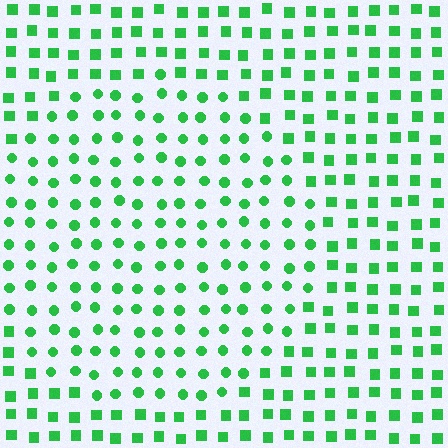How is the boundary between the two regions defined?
The boundary is defined by a change in element shape: circles inside vs. squares outside. All elements share the same color and spacing.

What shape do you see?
I see a circle.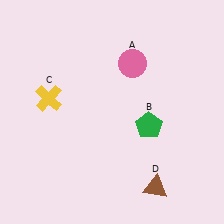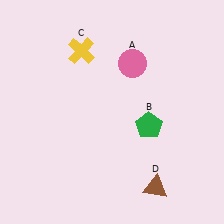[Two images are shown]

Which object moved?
The yellow cross (C) moved up.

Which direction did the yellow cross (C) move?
The yellow cross (C) moved up.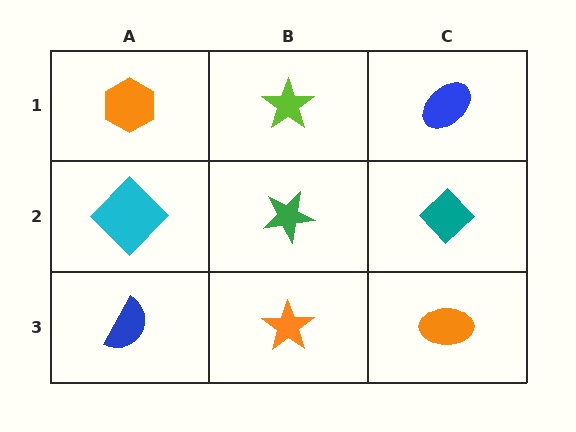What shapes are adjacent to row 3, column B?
A green star (row 2, column B), a blue semicircle (row 3, column A), an orange ellipse (row 3, column C).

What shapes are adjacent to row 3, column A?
A cyan diamond (row 2, column A), an orange star (row 3, column B).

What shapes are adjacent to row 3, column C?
A teal diamond (row 2, column C), an orange star (row 3, column B).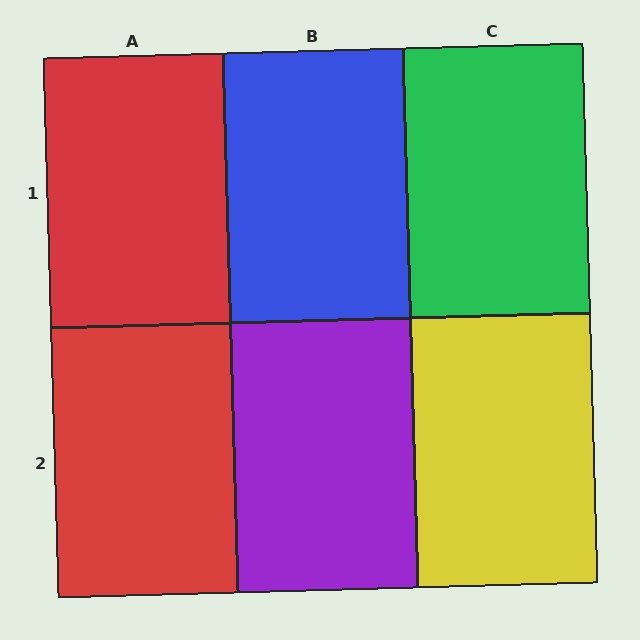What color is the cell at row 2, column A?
Red.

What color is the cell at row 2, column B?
Purple.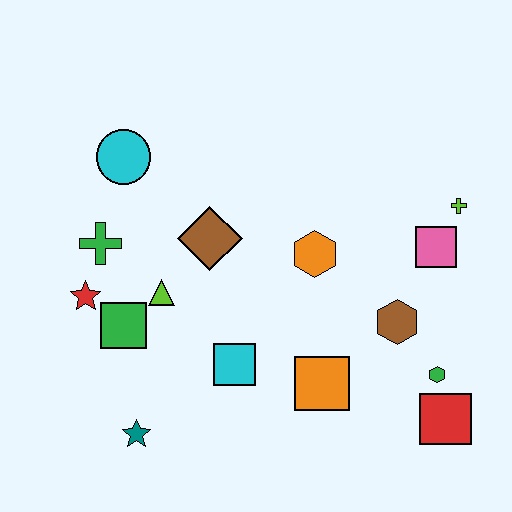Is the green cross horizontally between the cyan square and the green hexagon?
No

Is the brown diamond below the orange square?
No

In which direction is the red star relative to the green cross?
The red star is below the green cross.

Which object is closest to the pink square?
The lime cross is closest to the pink square.